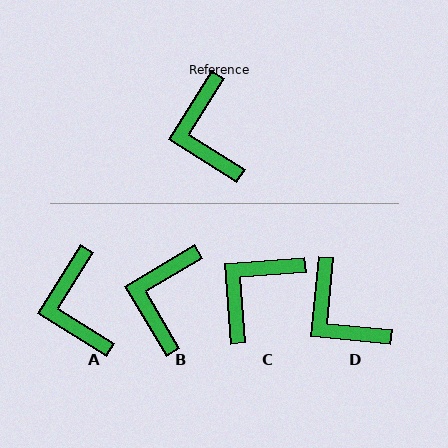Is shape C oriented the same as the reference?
No, it is off by about 54 degrees.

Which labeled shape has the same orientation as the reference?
A.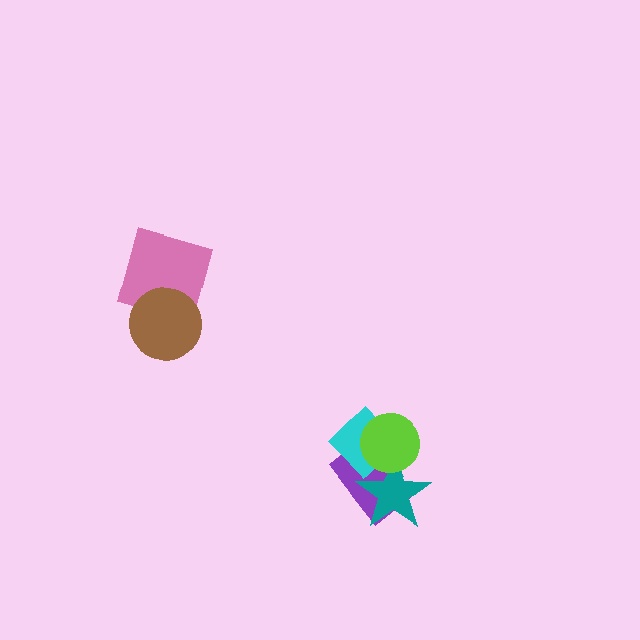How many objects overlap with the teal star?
3 objects overlap with the teal star.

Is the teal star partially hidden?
Yes, it is partially covered by another shape.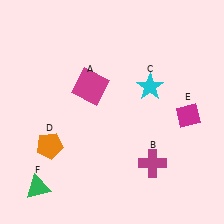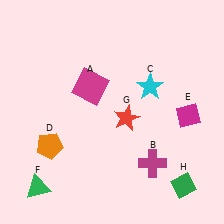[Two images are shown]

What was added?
A red star (G), a green diamond (H) were added in Image 2.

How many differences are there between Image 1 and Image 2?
There are 2 differences between the two images.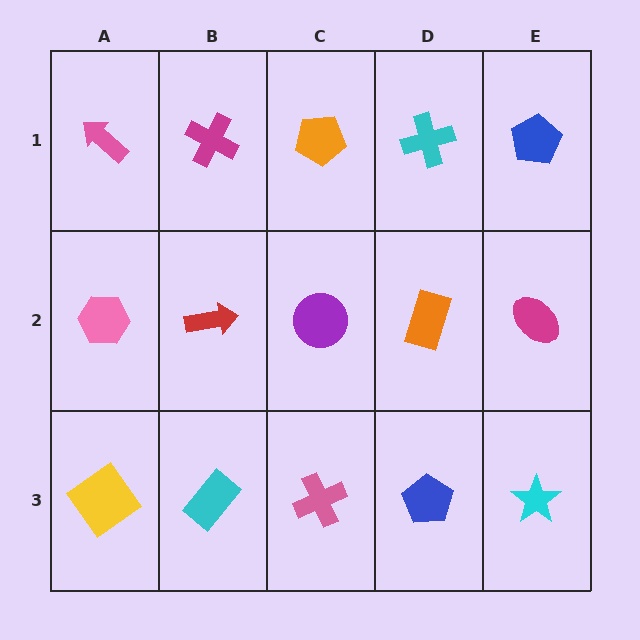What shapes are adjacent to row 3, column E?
A magenta ellipse (row 2, column E), a blue pentagon (row 3, column D).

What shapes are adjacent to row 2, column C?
An orange pentagon (row 1, column C), a pink cross (row 3, column C), a red arrow (row 2, column B), an orange rectangle (row 2, column D).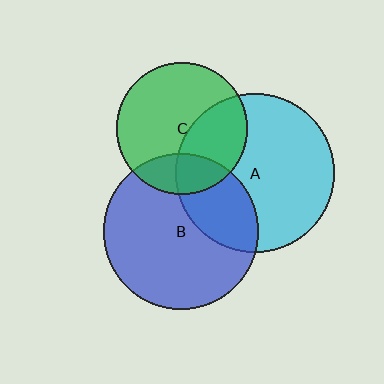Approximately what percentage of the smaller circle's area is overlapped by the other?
Approximately 35%.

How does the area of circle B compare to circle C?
Approximately 1.4 times.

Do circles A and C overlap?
Yes.